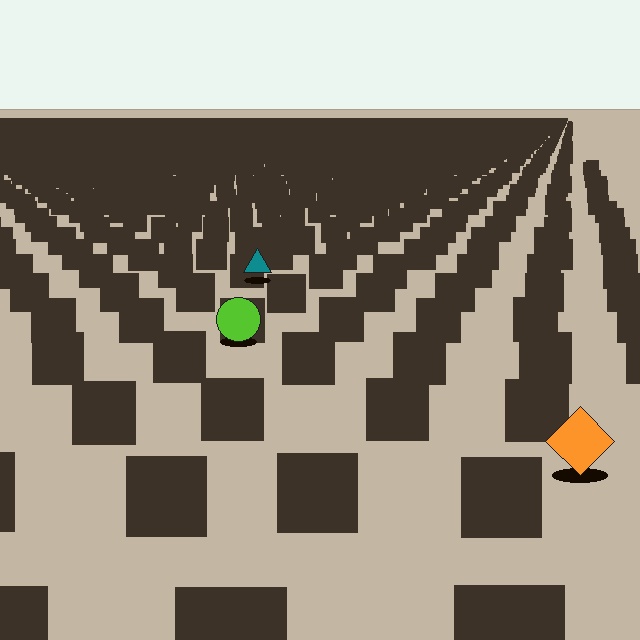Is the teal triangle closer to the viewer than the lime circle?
No. The lime circle is closer — you can tell from the texture gradient: the ground texture is coarser near it.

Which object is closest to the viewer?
The orange diamond is closest. The texture marks near it are larger and more spread out.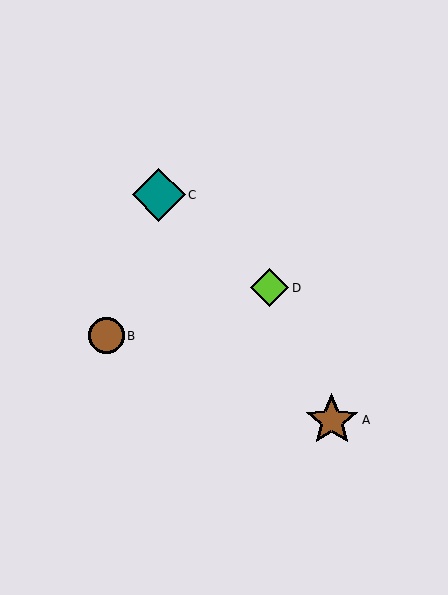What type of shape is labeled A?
Shape A is a brown star.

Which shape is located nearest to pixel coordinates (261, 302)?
The lime diamond (labeled D) at (270, 288) is nearest to that location.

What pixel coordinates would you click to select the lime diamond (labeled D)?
Click at (270, 288) to select the lime diamond D.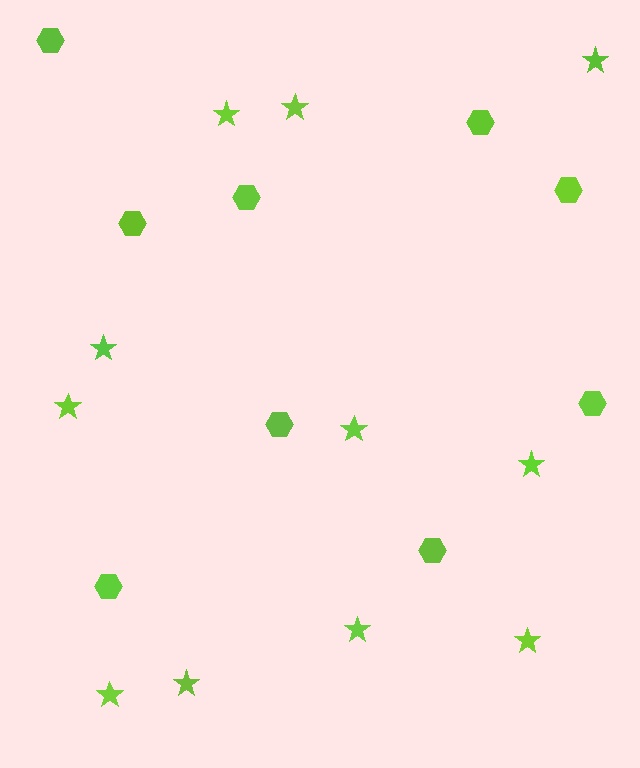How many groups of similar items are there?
There are 2 groups: one group of stars (11) and one group of hexagons (9).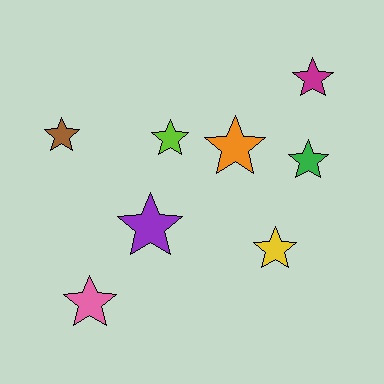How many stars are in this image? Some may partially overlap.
There are 8 stars.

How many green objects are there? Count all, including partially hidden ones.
There is 1 green object.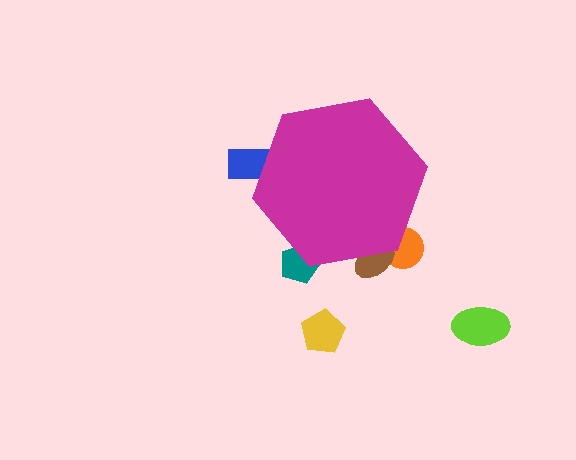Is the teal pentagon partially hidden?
Yes, the teal pentagon is partially hidden behind the magenta hexagon.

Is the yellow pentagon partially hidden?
No, the yellow pentagon is fully visible.